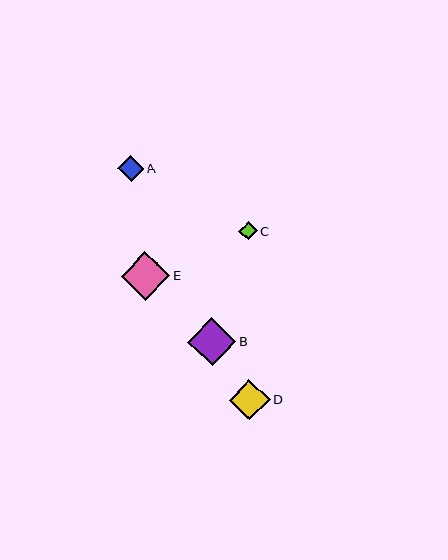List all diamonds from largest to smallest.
From largest to smallest: E, B, D, A, C.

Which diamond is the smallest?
Diamond C is the smallest with a size of approximately 18 pixels.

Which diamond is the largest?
Diamond E is the largest with a size of approximately 49 pixels.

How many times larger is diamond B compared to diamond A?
Diamond B is approximately 1.8 times the size of diamond A.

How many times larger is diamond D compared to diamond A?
Diamond D is approximately 1.5 times the size of diamond A.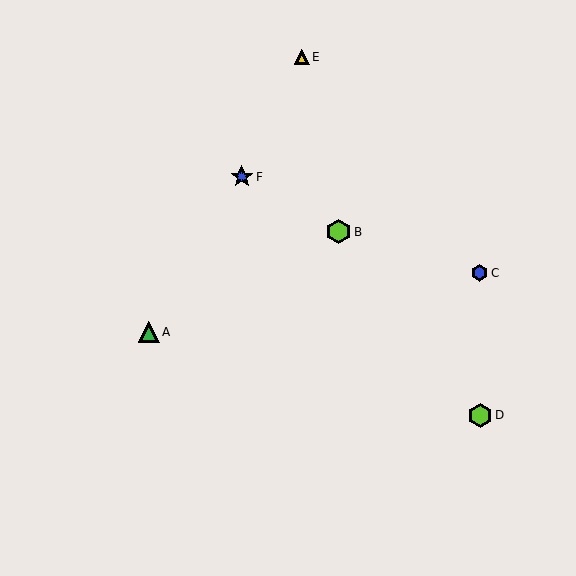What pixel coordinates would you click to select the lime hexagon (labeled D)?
Click at (480, 415) to select the lime hexagon D.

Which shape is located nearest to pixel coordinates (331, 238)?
The lime hexagon (labeled B) at (339, 232) is nearest to that location.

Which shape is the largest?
The lime hexagon (labeled B) is the largest.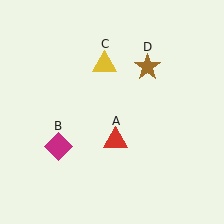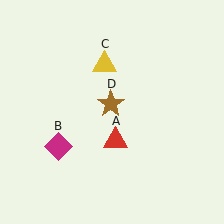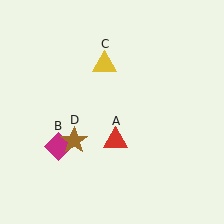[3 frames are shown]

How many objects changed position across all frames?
1 object changed position: brown star (object D).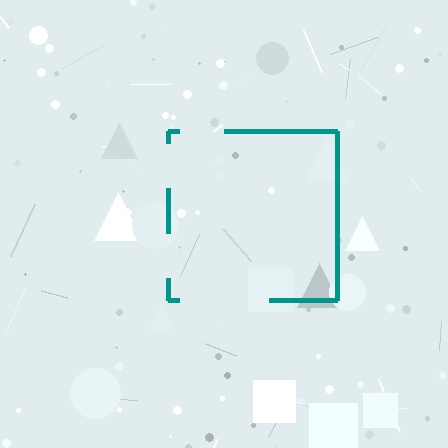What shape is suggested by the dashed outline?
The dashed outline suggests a square.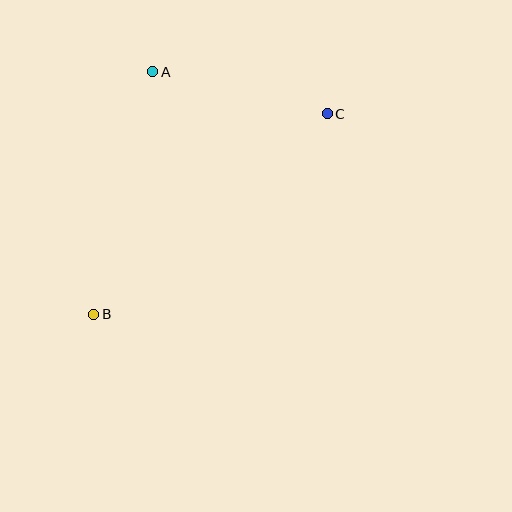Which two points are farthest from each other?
Points B and C are farthest from each other.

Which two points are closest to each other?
Points A and C are closest to each other.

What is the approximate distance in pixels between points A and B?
The distance between A and B is approximately 250 pixels.